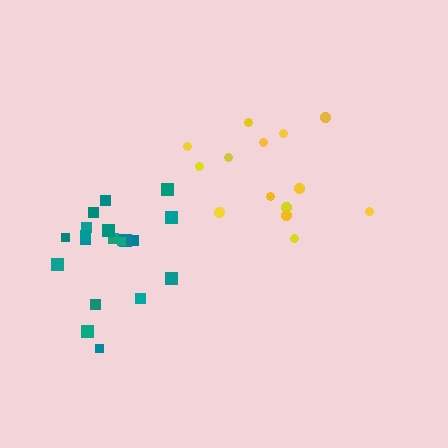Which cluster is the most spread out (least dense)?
Yellow.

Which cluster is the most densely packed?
Teal.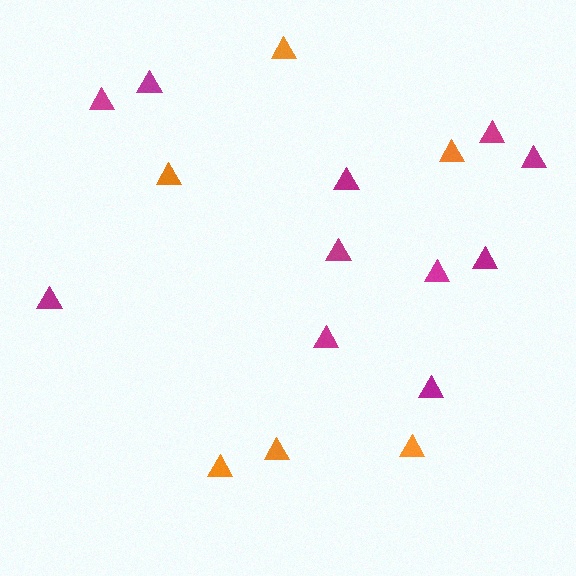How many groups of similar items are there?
There are 2 groups: one group of orange triangles (6) and one group of magenta triangles (11).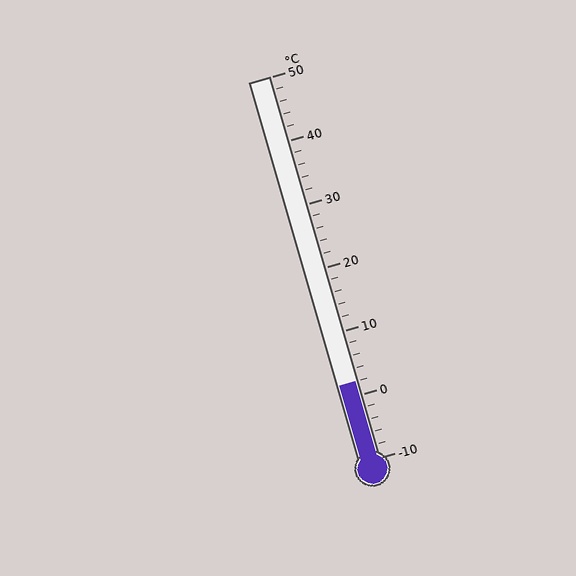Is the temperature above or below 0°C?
The temperature is above 0°C.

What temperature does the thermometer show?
The thermometer shows approximately 2°C.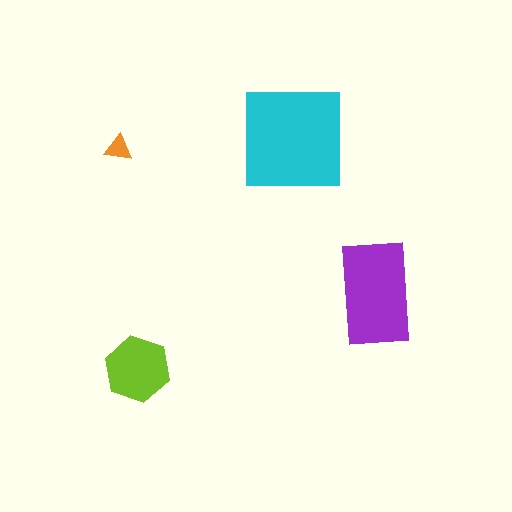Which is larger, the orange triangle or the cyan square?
The cyan square.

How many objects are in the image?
There are 4 objects in the image.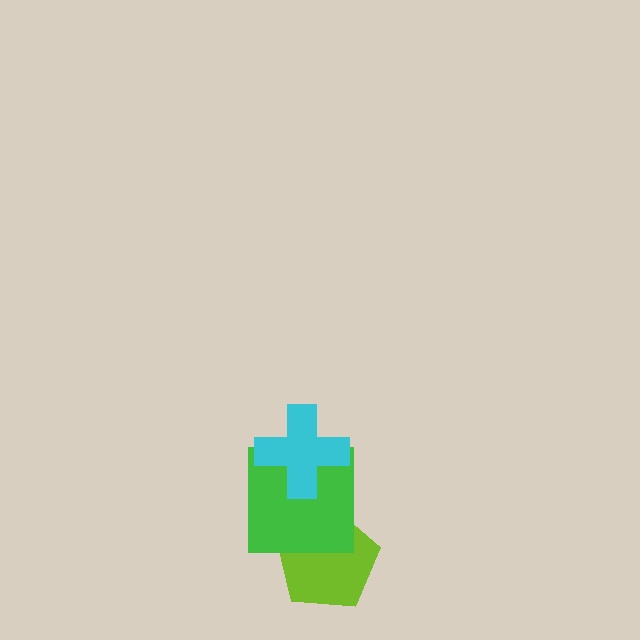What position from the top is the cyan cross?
The cyan cross is 1st from the top.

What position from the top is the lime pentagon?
The lime pentagon is 3rd from the top.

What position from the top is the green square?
The green square is 2nd from the top.